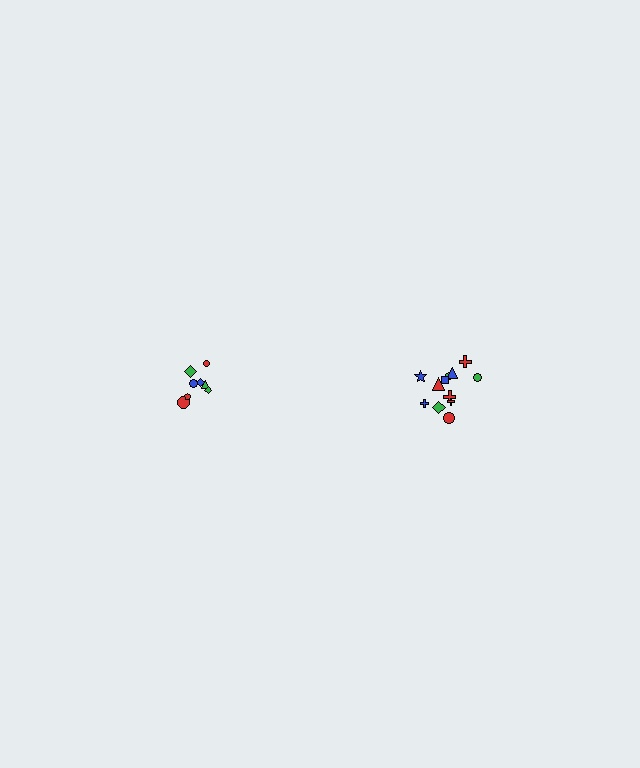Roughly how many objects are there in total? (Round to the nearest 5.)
Roughly 20 objects in total.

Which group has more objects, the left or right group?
The right group.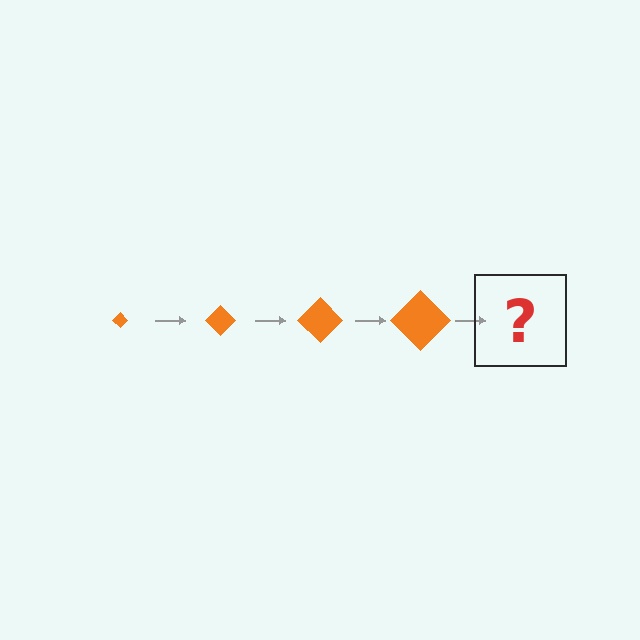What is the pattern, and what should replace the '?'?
The pattern is that the diamond gets progressively larger each step. The '?' should be an orange diamond, larger than the previous one.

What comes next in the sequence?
The next element should be an orange diamond, larger than the previous one.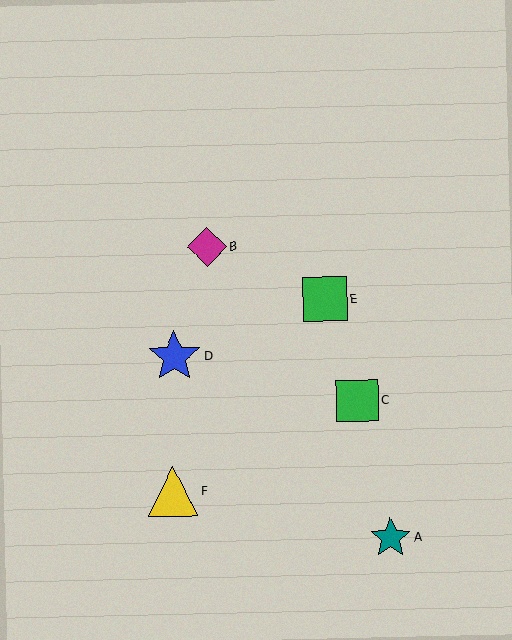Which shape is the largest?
The blue star (labeled D) is the largest.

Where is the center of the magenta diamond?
The center of the magenta diamond is at (207, 247).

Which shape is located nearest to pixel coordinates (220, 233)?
The magenta diamond (labeled B) at (207, 247) is nearest to that location.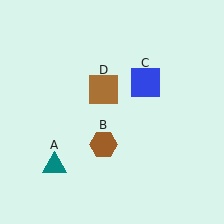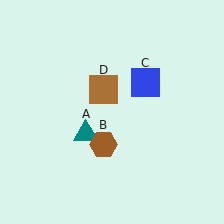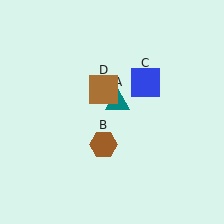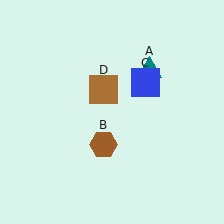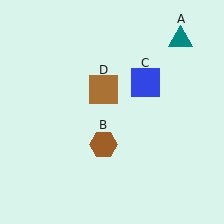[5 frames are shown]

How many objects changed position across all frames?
1 object changed position: teal triangle (object A).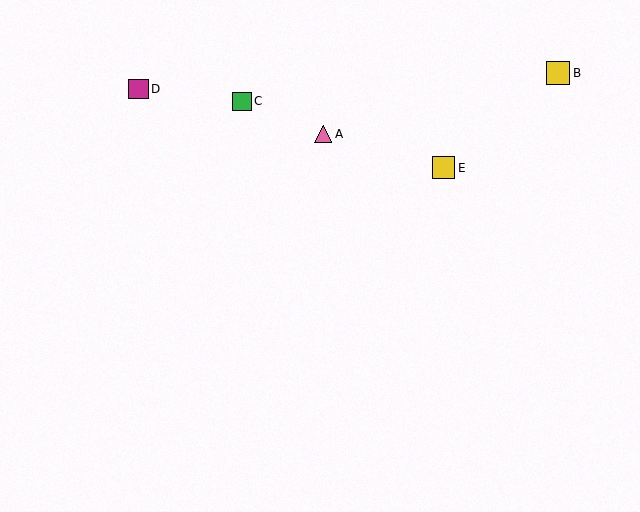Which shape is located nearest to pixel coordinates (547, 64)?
The yellow square (labeled B) at (558, 73) is nearest to that location.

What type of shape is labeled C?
Shape C is a green square.